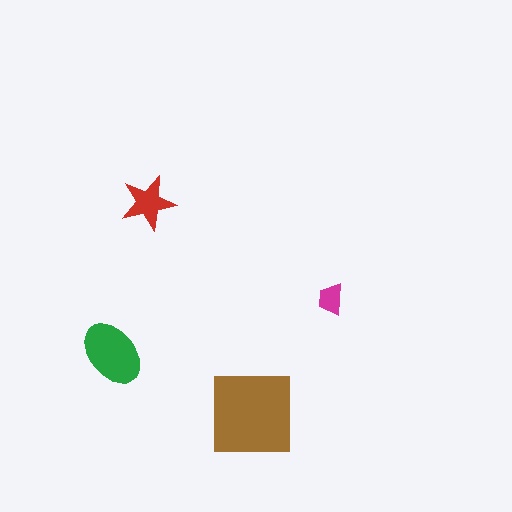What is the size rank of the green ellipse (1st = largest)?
2nd.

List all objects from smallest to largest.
The magenta trapezoid, the red star, the green ellipse, the brown square.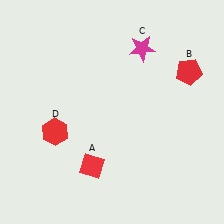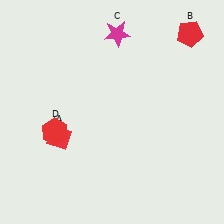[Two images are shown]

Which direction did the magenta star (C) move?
The magenta star (C) moved left.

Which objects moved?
The objects that moved are: the red diamond (A), the red pentagon (B), the magenta star (C).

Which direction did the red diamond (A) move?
The red diamond (A) moved left.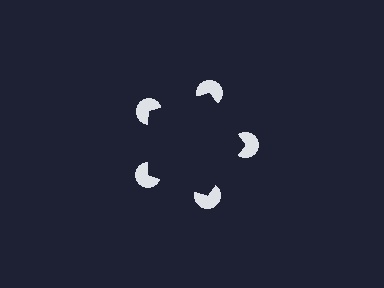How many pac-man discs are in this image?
There are 5 — one at each vertex of the illusory pentagon.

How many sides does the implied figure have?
5 sides.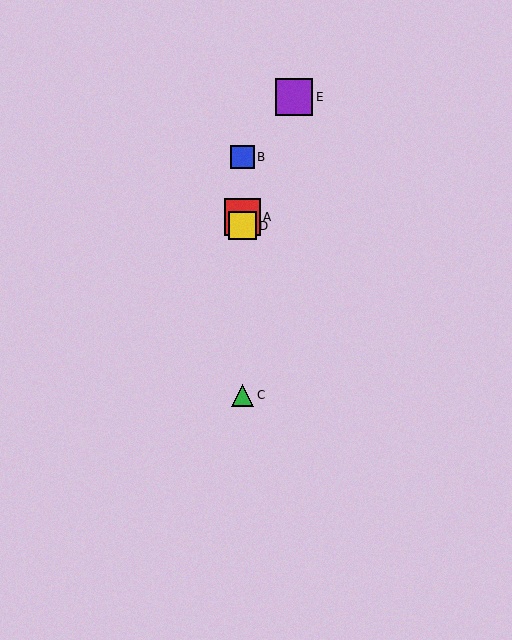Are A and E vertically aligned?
No, A is at x≈242 and E is at x≈294.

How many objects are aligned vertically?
4 objects (A, B, C, D) are aligned vertically.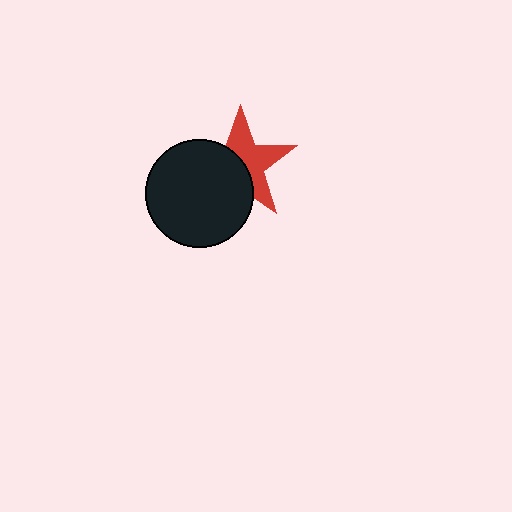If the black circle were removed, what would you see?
You would see the complete red star.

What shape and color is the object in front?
The object in front is a black circle.